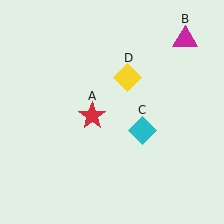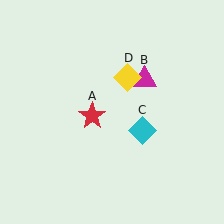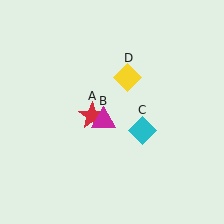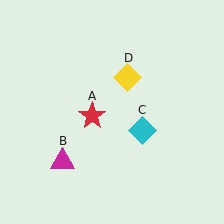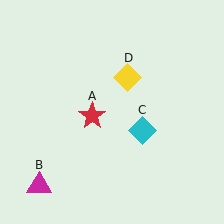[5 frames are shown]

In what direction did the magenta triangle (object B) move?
The magenta triangle (object B) moved down and to the left.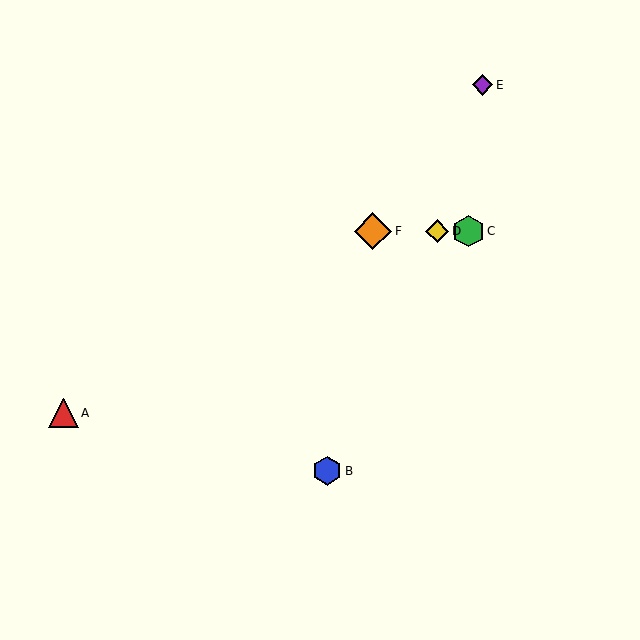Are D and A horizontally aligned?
No, D is at y≈231 and A is at y≈413.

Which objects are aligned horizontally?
Objects C, D, F are aligned horizontally.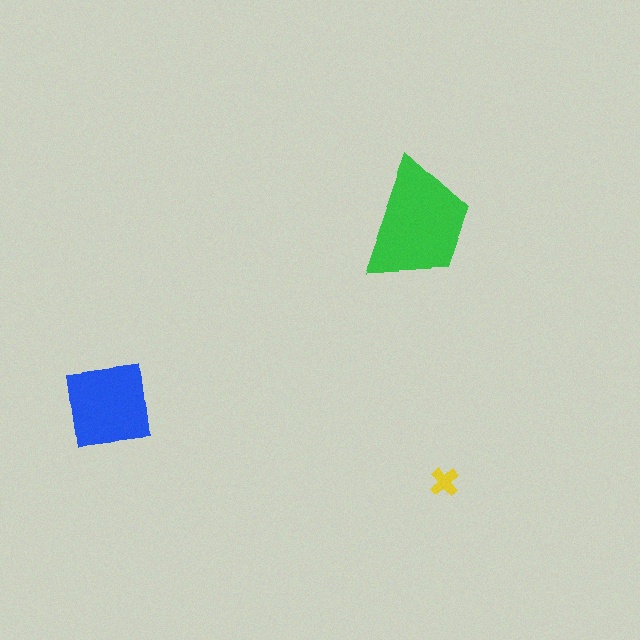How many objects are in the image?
There are 3 objects in the image.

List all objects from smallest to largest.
The yellow cross, the blue square, the green trapezoid.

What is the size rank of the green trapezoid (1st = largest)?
1st.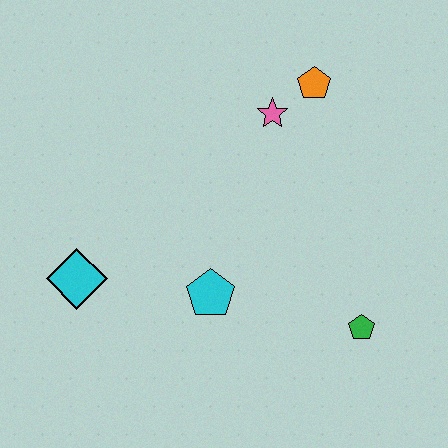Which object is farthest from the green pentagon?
The cyan diamond is farthest from the green pentagon.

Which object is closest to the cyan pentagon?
The cyan diamond is closest to the cyan pentagon.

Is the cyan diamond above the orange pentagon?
No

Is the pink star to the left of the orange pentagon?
Yes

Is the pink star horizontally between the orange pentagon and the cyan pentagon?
Yes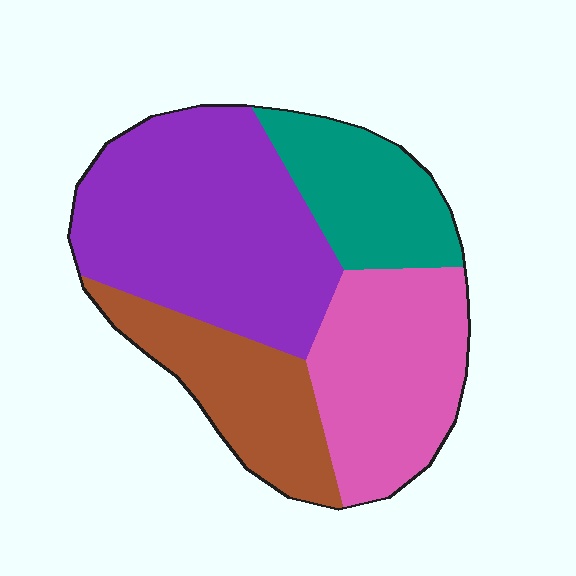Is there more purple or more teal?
Purple.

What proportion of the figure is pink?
Pink takes up about one quarter (1/4) of the figure.